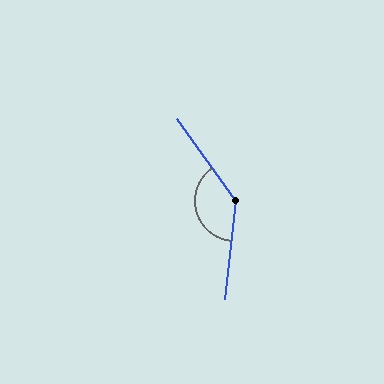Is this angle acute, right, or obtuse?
It is obtuse.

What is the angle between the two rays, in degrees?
Approximately 138 degrees.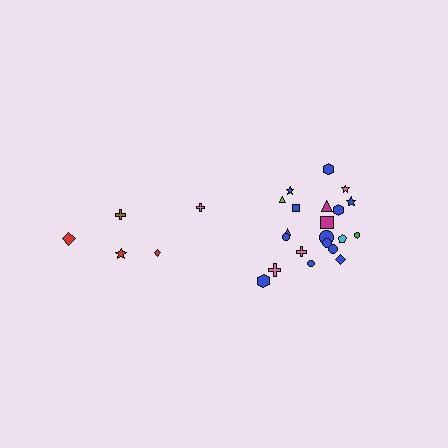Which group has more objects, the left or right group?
The right group.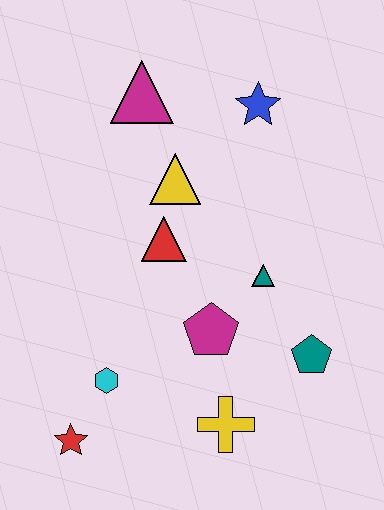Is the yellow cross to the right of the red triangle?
Yes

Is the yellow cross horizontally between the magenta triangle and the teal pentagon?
Yes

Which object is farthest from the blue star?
The red star is farthest from the blue star.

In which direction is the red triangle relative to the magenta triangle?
The red triangle is below the magenta triangle.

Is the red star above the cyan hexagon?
No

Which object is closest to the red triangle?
The yellow triangle is closest to the red triangle.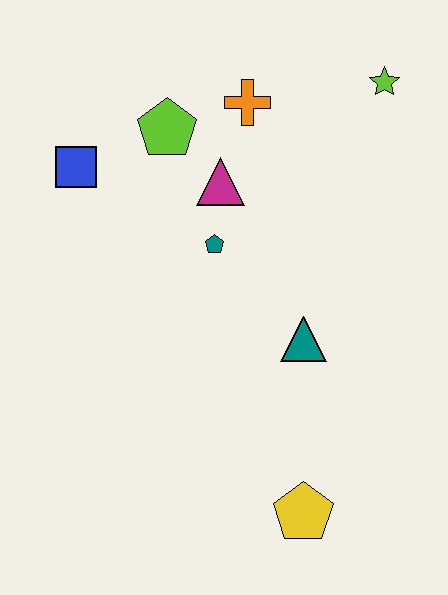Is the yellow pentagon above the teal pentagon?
No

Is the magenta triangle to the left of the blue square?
No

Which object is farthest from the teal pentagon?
The yellow pentagon is farthest from the teal pentagon.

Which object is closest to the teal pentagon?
The magenta triangle is closest to the teal pentagon.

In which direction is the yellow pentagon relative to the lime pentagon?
The yellow pentagon is below the lime pentagon.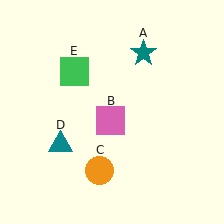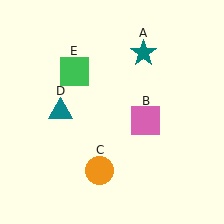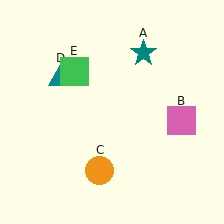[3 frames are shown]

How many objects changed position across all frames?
2 objects changed position: pink square (object B), teal triangle (object D).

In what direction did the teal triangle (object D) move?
The teal triangle (object D) moved up.